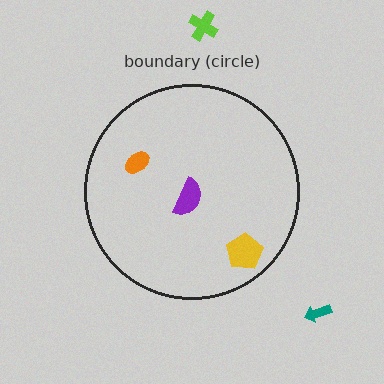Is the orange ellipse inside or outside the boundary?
Inside.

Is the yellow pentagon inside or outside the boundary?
Inside.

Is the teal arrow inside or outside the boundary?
Outside.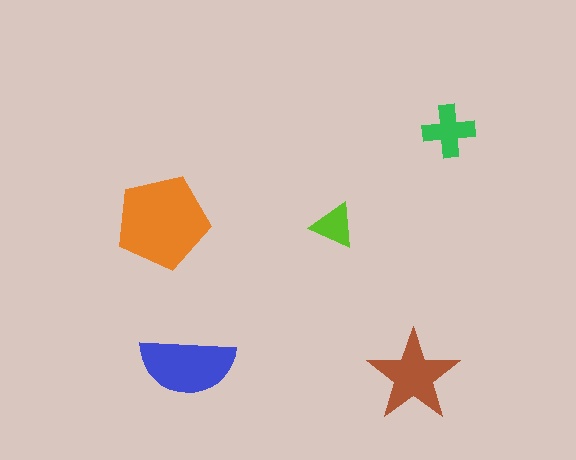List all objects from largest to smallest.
The orange pentagon, the blue semicircle, the brown star, the green cross, the lime triangle.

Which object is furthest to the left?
The orange pentagon is leftmost.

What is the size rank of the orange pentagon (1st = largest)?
1st.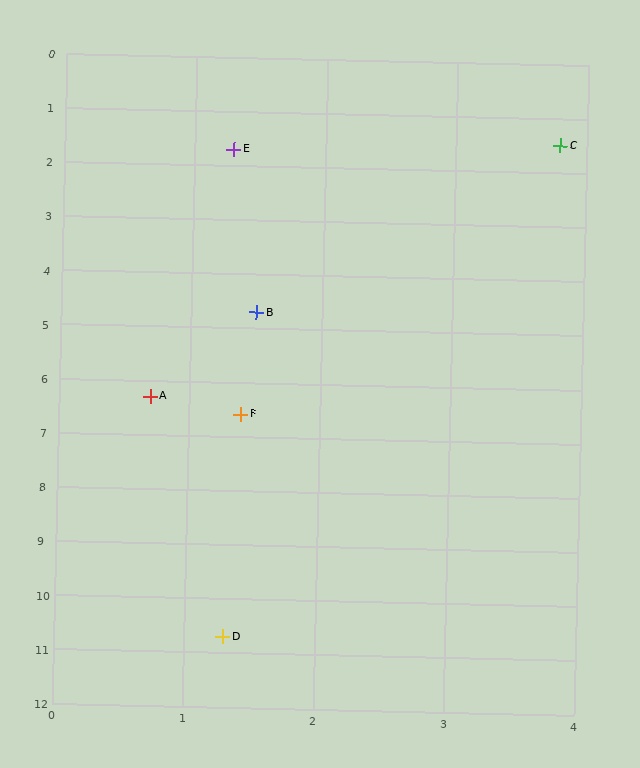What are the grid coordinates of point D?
Point D is at approximately (1.3, 10.7).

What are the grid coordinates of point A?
Point A is at approximately (0.7, 6.3).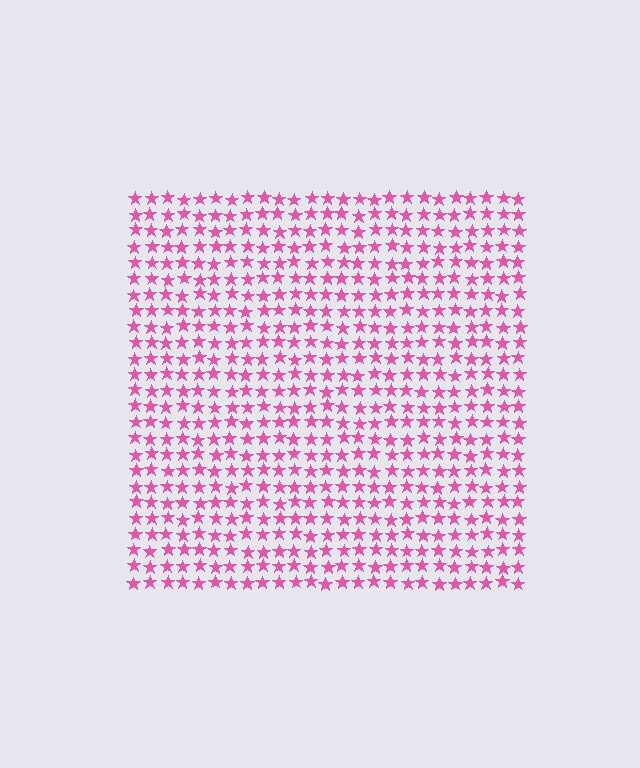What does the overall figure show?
The overall figure shows a square.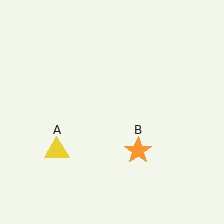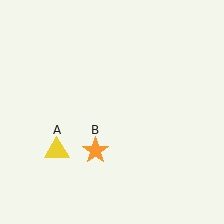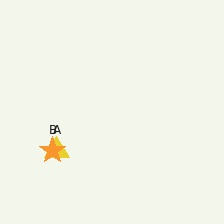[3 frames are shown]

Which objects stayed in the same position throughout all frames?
Yellow triangle (object A) remained stationary.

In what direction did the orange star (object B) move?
The orange star (object B) moved left.